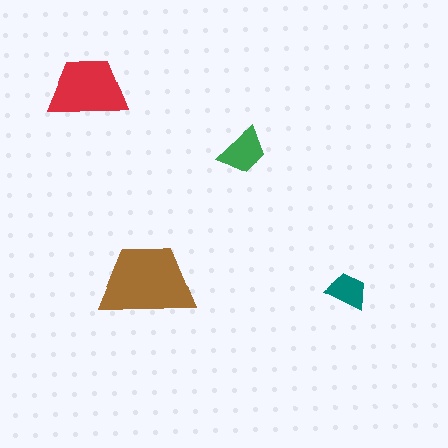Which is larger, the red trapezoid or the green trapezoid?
The red one.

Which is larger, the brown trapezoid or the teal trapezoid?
The brown one.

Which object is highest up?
The red trapezoid is topmost.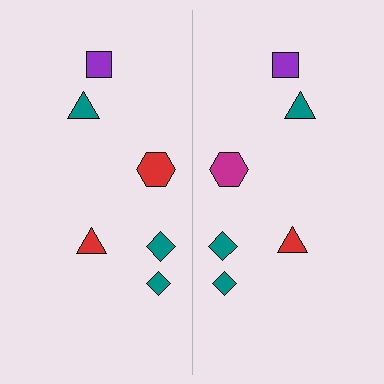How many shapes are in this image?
There are 12 shapes in this image.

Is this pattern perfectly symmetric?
No, the pattern is not perfectly symmetric. The magenta hexagon on the right side breaks the symmetry — its mirror counterpart is red.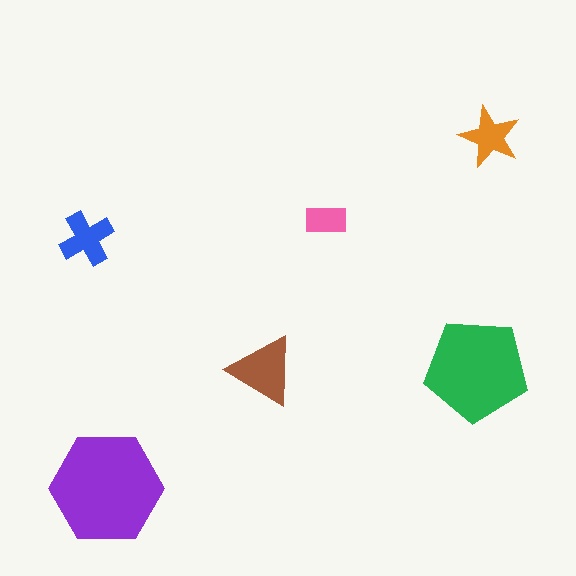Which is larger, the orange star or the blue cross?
The blue cross.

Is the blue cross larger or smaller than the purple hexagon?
Smaller.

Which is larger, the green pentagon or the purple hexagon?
The purple hexagon.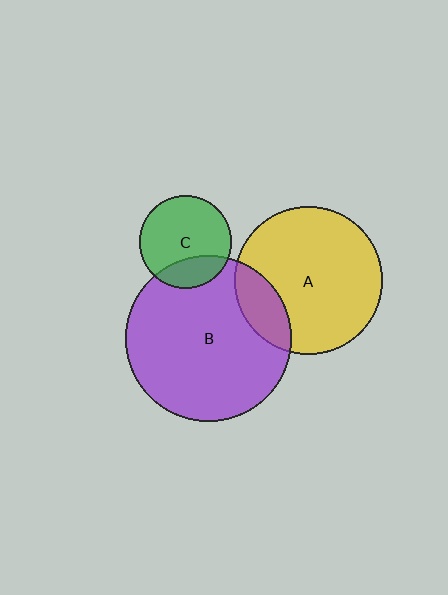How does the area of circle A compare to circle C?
Approximately 2.6 times.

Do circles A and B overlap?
Yes.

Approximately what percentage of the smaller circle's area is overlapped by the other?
Approximately 20%.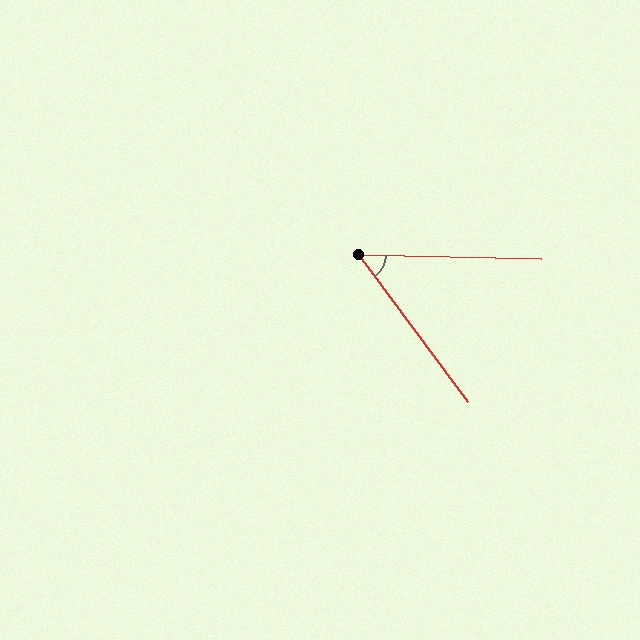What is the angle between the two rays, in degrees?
Approximately 52 degrees.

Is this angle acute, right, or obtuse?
It is acute.